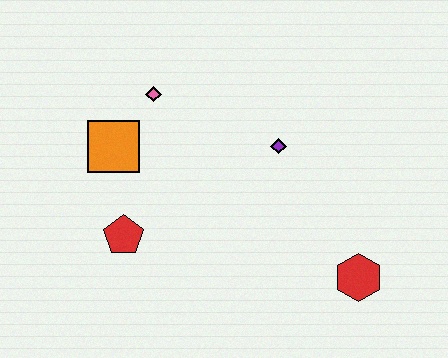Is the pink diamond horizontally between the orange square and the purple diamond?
Yes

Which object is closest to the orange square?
The pink diamond is closest to the orange square.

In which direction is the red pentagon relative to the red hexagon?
The red pentagon is to the left of the red hexagon.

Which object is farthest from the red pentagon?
The red hexagon is farthest from the red pentagon.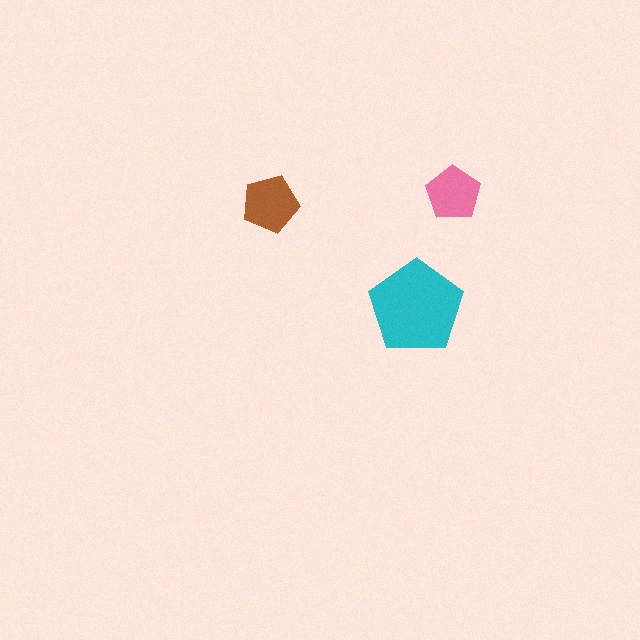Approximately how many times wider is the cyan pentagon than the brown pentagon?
About 1.5 times wider.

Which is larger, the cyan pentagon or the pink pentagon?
The cyan one.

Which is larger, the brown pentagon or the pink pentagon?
The brown one.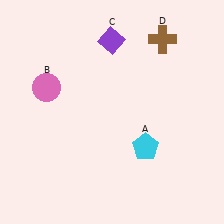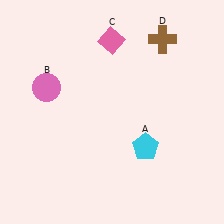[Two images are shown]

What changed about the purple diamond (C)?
In Image 1, C is purple. In Image 2, it changed to pink.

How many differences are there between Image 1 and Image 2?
There is 1 difference between the two images.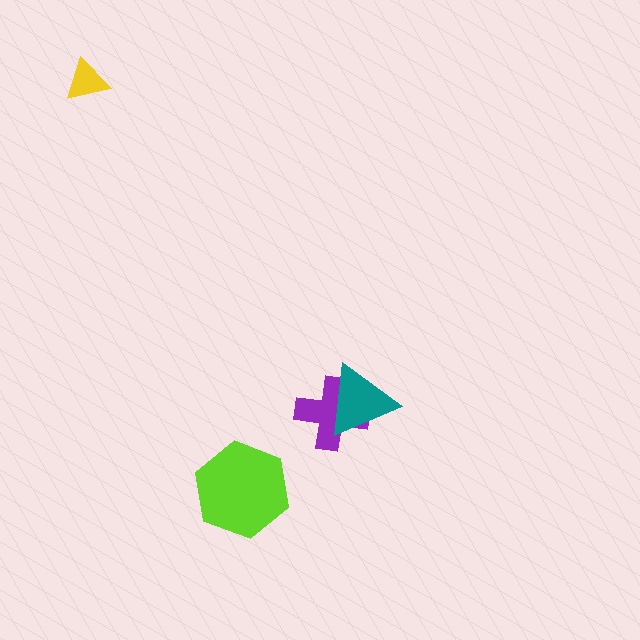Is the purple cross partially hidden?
Yes, it is partially covered by another shape.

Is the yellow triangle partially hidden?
No, no other shape covers it.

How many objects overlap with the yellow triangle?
0 objects overlap with the yellow triangle.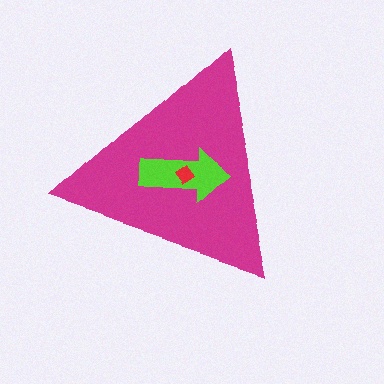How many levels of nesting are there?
3.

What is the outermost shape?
The magenta triangle.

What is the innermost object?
The red diamond.